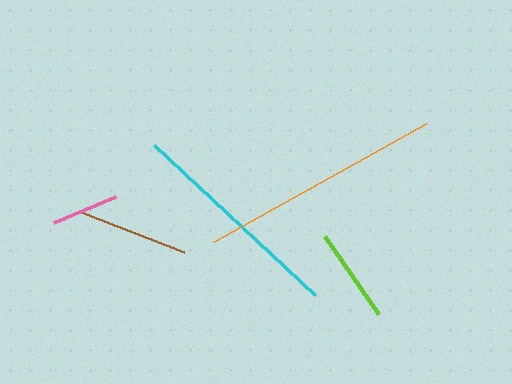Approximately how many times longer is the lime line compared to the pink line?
The lime line is approximately 1.4 times the length of the pink line.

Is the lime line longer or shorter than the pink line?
The lime line is longer than the pink line.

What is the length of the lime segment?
The lime segment is approximately 95 pixels long.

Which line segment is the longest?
The orange line is the longest at approximately 242 pixels.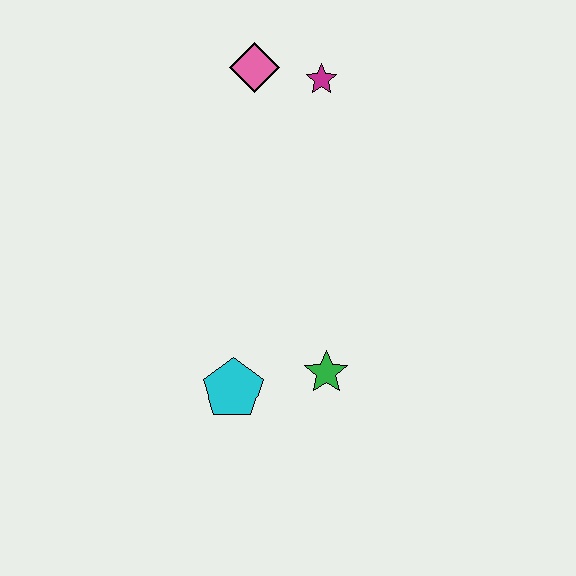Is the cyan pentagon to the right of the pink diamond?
No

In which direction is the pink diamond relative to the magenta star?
The pink diamond is to the left of the magenta star.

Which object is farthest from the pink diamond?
The cyan pentagon is farthest from the pink diamond.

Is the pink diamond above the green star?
Yes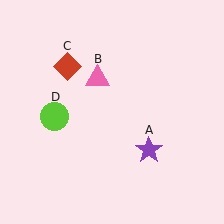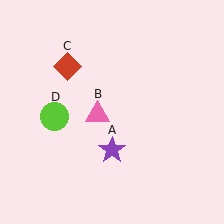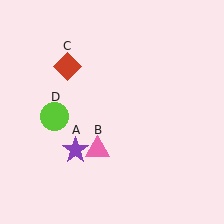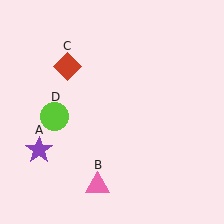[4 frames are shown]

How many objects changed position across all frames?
2 objects changed position: purple star (object A), pink triangle (object B).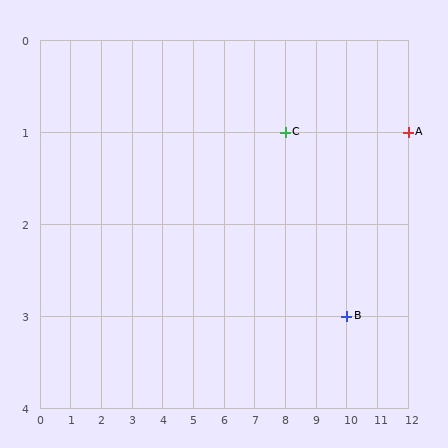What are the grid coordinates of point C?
Point C is at grid coordinates (8, 1).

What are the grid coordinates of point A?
Point A is at grid coordinates (12, 1).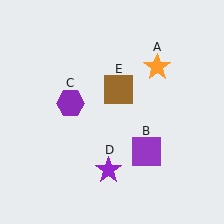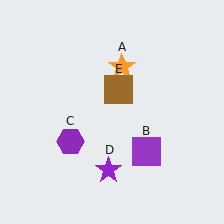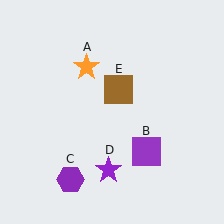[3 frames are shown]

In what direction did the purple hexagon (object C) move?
The purple hexagon (object C) moved down.